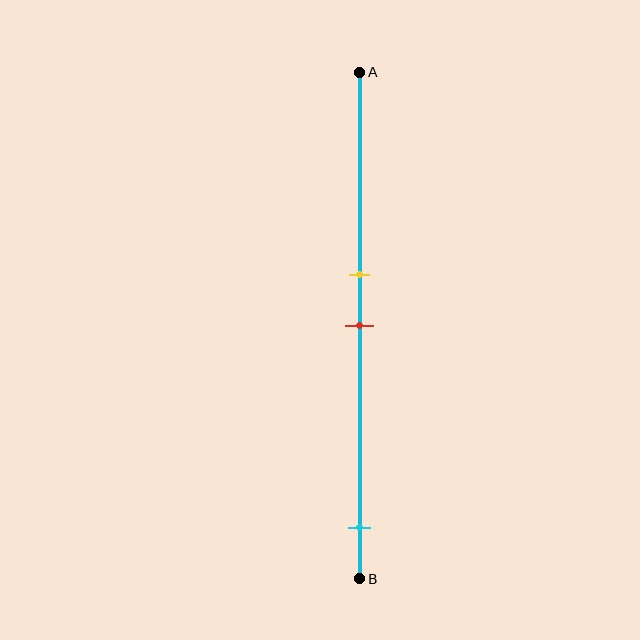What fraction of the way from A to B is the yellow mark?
The yellow mark is approximately 40% (0.4) of the way from A to B.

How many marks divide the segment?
There are 3 marks dividing the segment.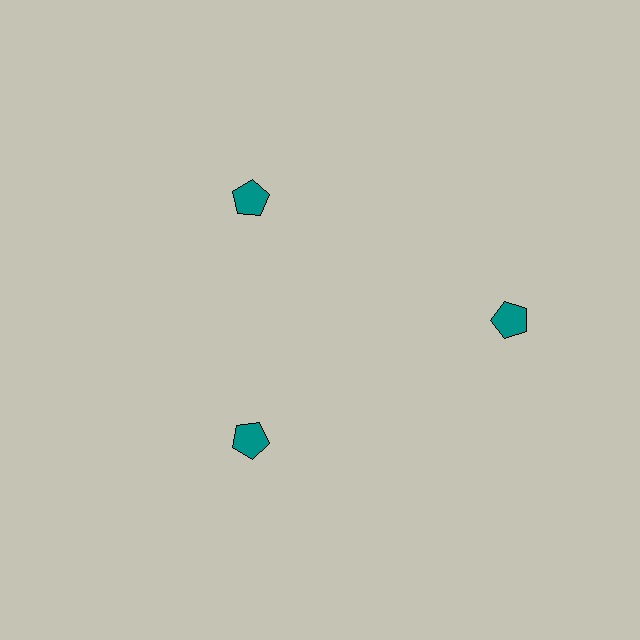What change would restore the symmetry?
The symmetry would be restored by moving it inward, back onto the ring so that all 3 pentagons sit at equal angles and equal distance from the center.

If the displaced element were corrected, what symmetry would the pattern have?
It would have 3-fold rotational symmetry — the pattern would map onto itself every 120 degrees.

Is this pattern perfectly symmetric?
No. The 3 teal pentagons are arranged in a ring, but one element near the 3 o'clock position is pushed outward from the center, breaking the 3-fold rotational symmetry.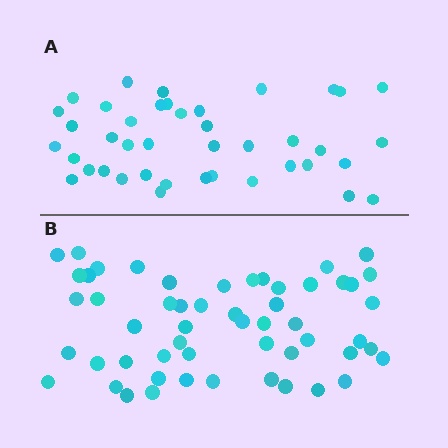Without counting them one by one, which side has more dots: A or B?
Region B (the bottom region) has more dots.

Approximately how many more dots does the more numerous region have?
Region B has approximately 15 more dots than region A.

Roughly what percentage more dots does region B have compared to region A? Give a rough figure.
About 30% more.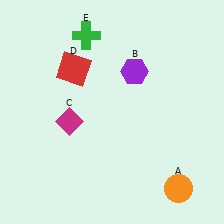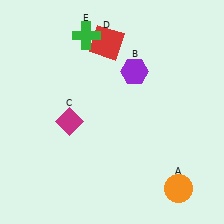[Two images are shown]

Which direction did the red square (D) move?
The red square (D) moved right.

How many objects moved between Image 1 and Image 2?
1 object moved between the two images.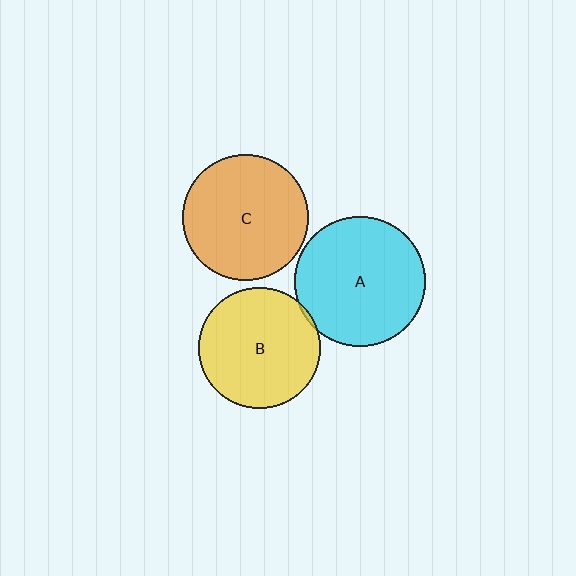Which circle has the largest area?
Circle A (cyan).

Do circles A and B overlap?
Yes.